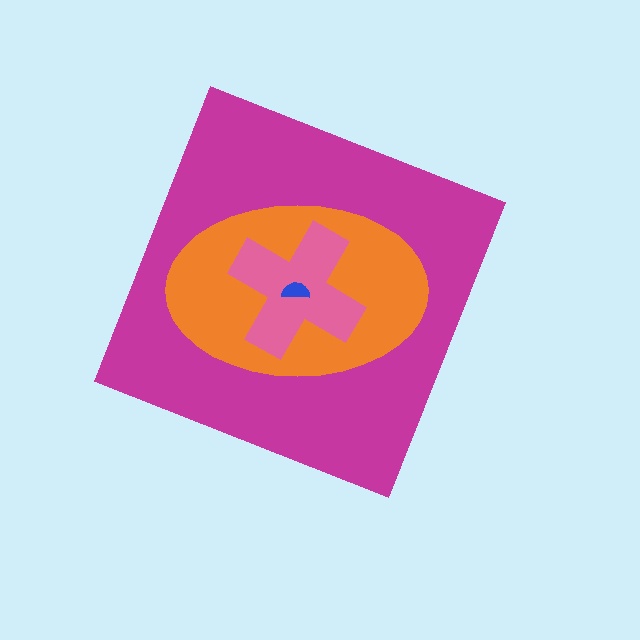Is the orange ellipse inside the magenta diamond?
Yes.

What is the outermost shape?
The magenta diamond.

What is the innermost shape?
The blue semicircle.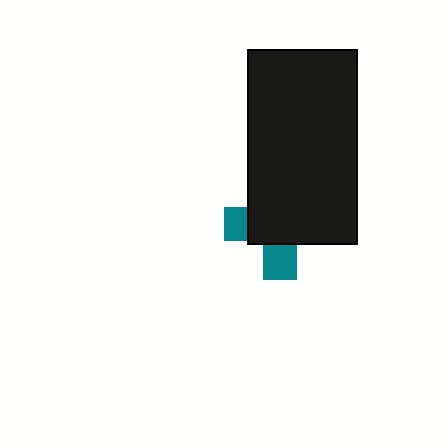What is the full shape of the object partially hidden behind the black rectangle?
The partially hidden object is a teal cross.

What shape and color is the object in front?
The object in front is a black rectangle.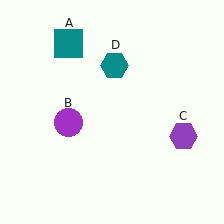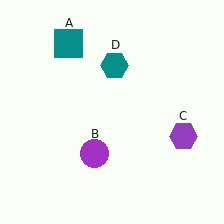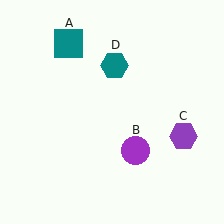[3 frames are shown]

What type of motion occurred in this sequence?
The purple circle (object B) rotated counterclockwise around the center of the scene.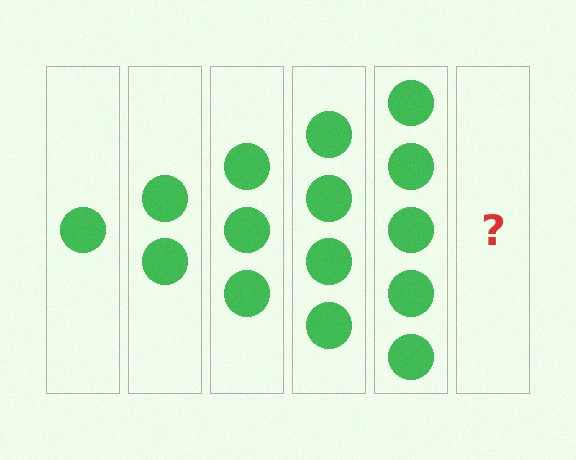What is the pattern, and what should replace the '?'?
The pattern is that each step adds one more circle. The '?' should be 6 circles.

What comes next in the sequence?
The next element should be 6 circles.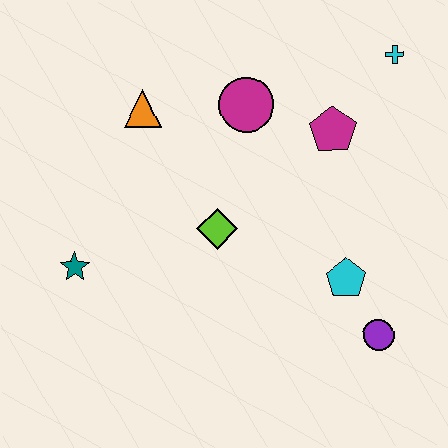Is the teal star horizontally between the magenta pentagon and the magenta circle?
No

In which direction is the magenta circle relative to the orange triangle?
The magenta circle is to the right of the orange triangle.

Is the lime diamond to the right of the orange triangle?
Yes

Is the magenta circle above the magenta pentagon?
Yes